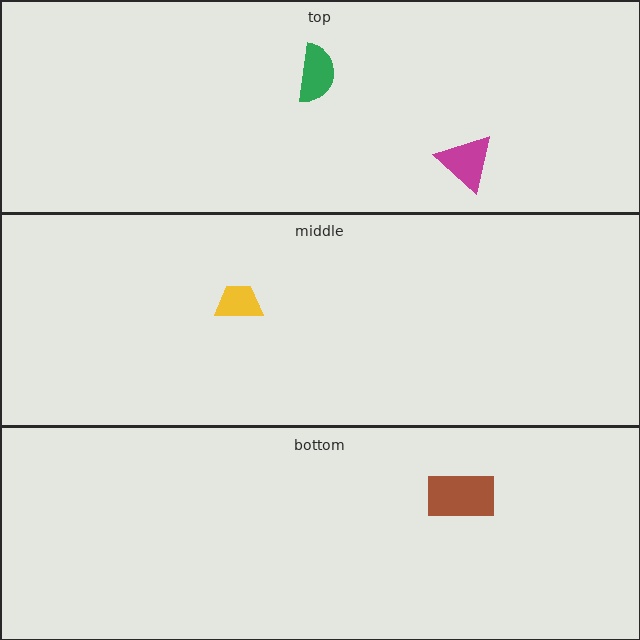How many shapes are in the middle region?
1.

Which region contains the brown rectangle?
The bottom region.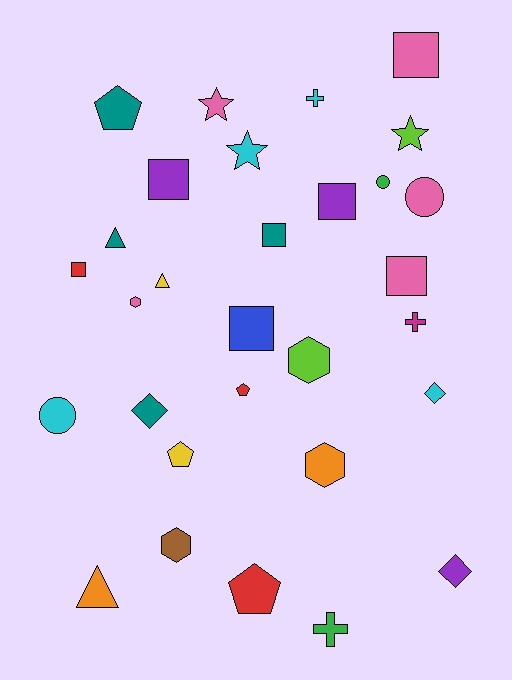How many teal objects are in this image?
There are 4 teal objects.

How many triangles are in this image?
There are 3 triangles.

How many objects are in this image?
There are 30 objects.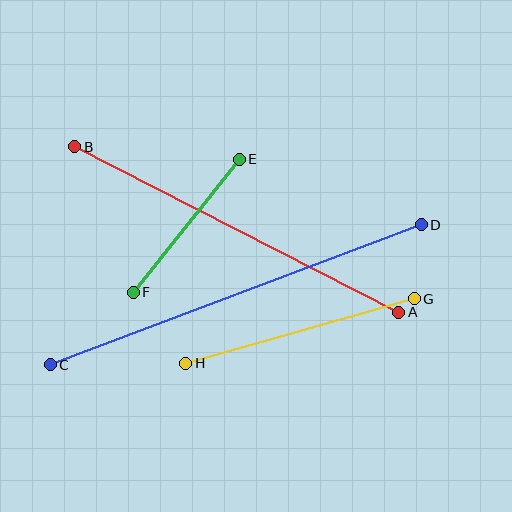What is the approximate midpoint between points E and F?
The midpoint is at approximately (186, 226) pixels.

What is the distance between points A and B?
The distance is approximately 364 pixels.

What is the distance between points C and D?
The distance is approximately 397 pixels.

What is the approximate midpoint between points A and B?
The midpoint is at approximately (237, 230) pixels.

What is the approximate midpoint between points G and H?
The midpoint is at approximately (300, 331) pixels.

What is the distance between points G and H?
The distance is approximately 237 pixels.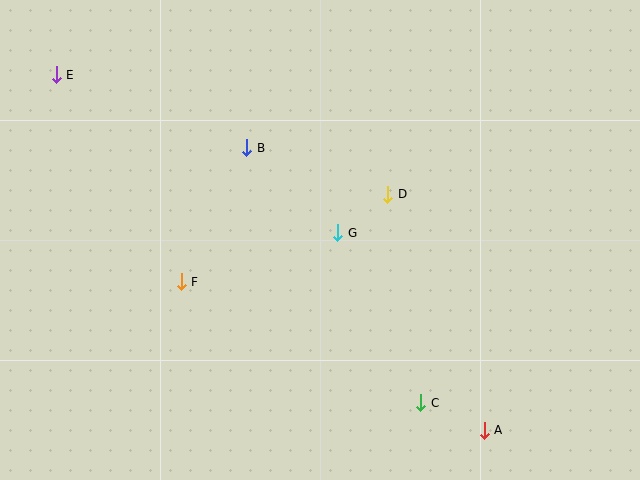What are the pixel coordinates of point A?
Point A is at (484, 430).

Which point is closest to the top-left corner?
Point E is closest to the top-left corner.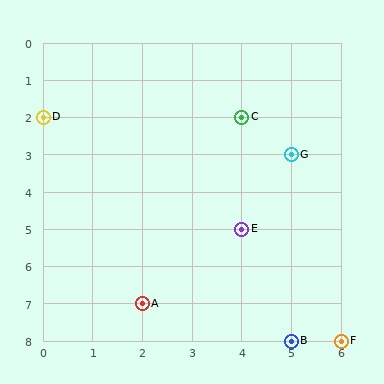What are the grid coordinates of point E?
Point E is at grid coordinates (4, 5).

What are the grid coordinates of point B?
Point B is at grid coordinates (5, 8).